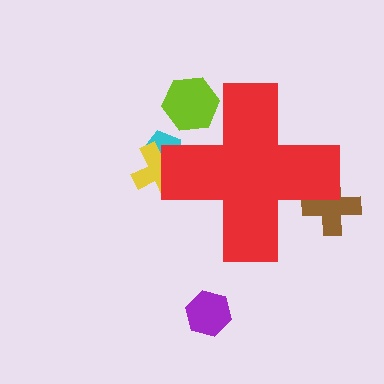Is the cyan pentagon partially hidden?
Yes, the cyan pentagon is partially hidden behind the red cross.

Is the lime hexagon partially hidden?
Yes, the lime hexagon is partially hidden behind the red cross.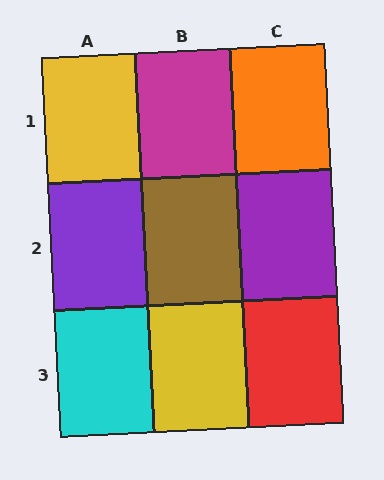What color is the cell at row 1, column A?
Yellow.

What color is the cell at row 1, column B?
Magenta.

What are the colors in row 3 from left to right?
Cyan, yellow, red.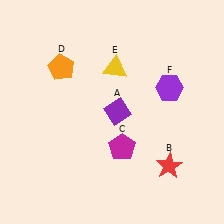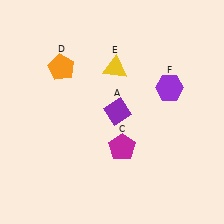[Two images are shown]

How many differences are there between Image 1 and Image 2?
There is 1 difference between the two images.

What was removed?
The red star (B) was removed in Image 2.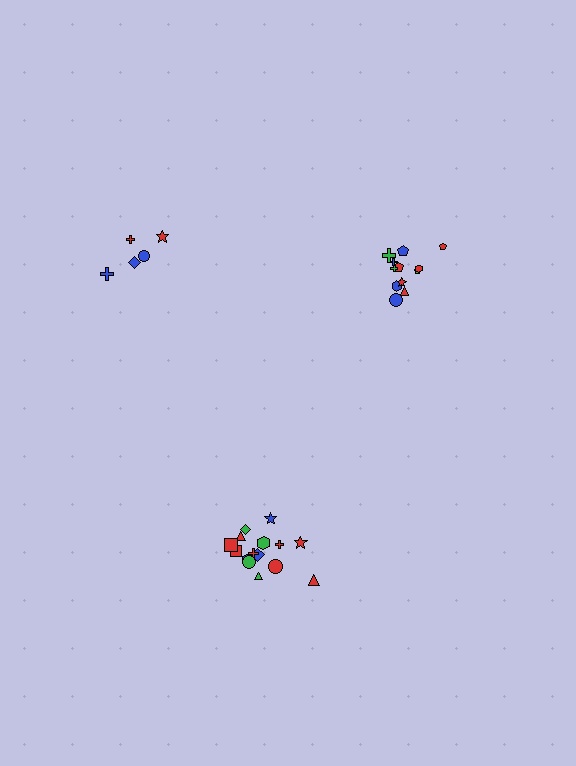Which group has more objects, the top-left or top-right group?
The top-right group.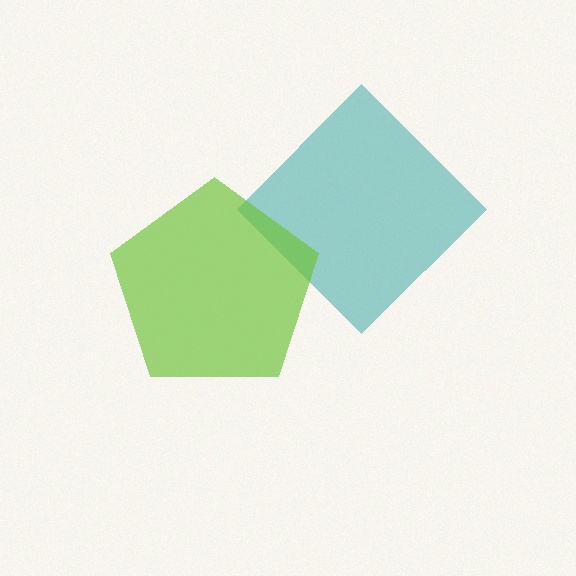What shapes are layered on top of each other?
The layered shapes are: a teal diamond, a lime pentagon.